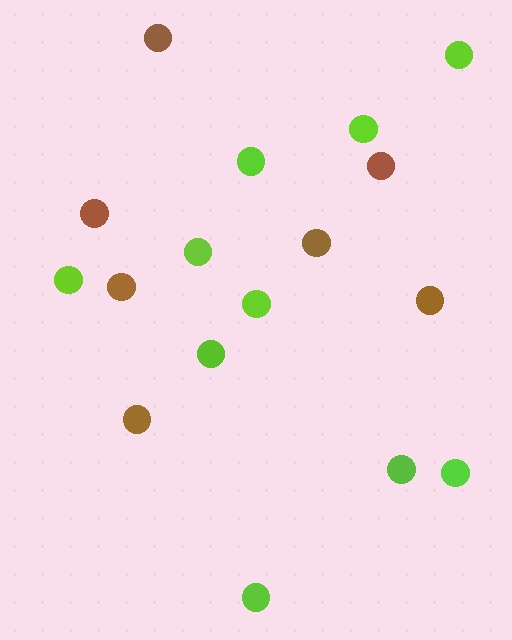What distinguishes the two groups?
There are 2 groups: one group of lime circles (10) and one group of brown circles (7).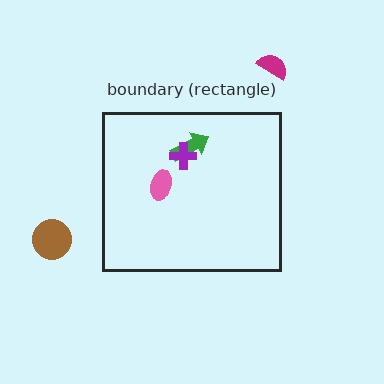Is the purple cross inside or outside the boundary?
Inside.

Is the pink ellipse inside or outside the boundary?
Inside.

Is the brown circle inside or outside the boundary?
Outside.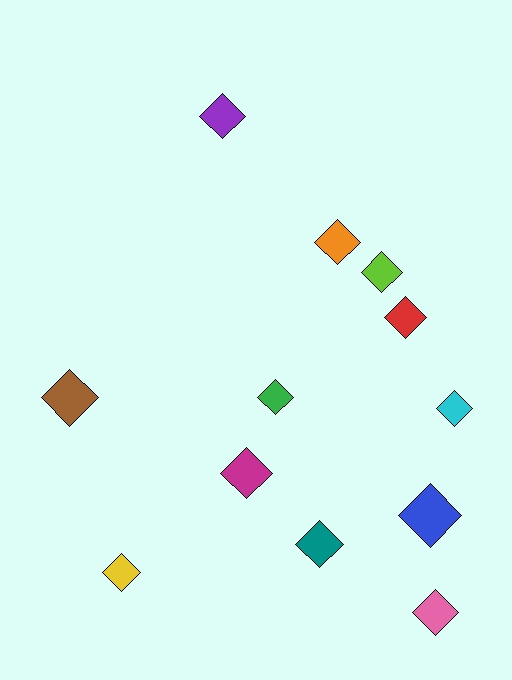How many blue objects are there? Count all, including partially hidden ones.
There is 1 blue object.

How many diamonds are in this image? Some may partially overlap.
There are 12 diamonds.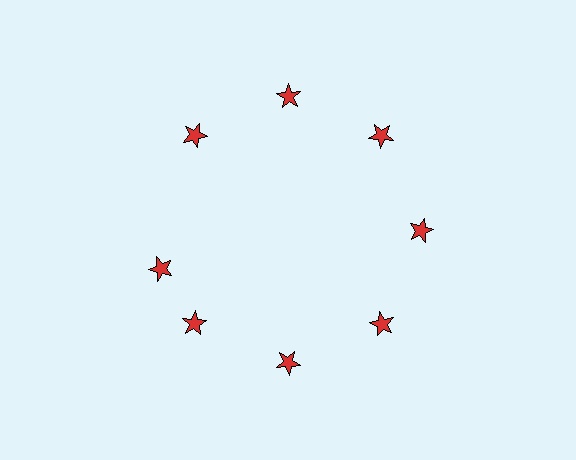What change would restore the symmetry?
The symmetry would be restored by rotating it back into even spacing with its neighbors so that all 8 stars sit at equal angles and equal distance from the center.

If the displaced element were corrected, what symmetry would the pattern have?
It would have 8-fold rotational symmetry — the pattern would map onto itself every 45 degrees.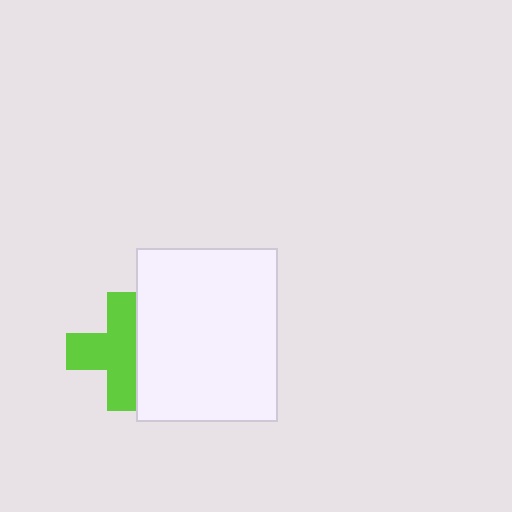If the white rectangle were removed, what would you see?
You would see the complete lime cross.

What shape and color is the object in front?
The object in front is a white rectangle.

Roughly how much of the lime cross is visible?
Most of it is visible (roughly 66%).